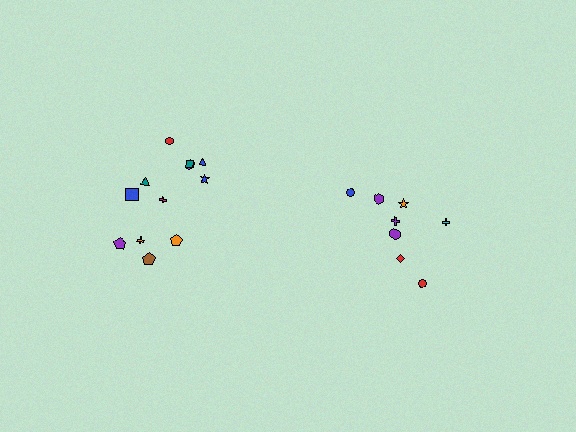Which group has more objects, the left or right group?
The left group.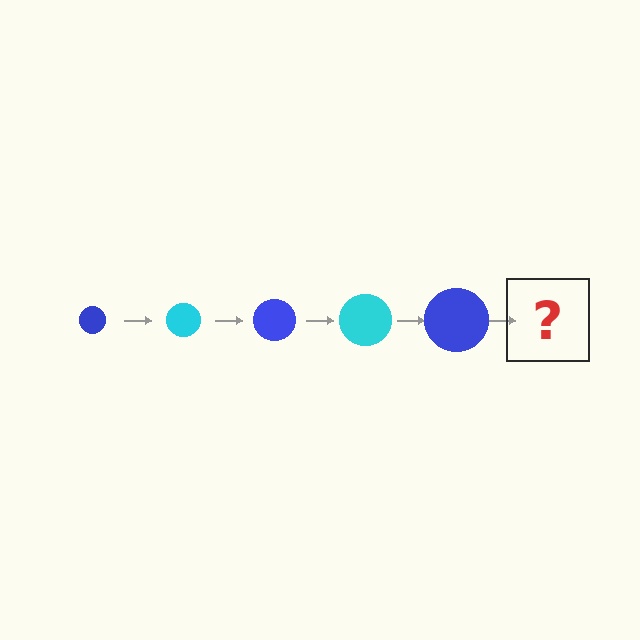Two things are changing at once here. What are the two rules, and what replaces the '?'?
The two rules are that the circle grows larger each step and the color cycles through blue and cyan. The '?' should be a cyan circle, larger than the previous one.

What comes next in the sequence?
The next element should be a cyan circle, larger than the previous one.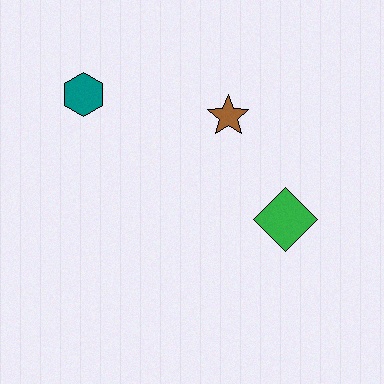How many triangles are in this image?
There are no triangles.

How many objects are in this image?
There are 3 objects.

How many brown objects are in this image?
There is 1 brown object.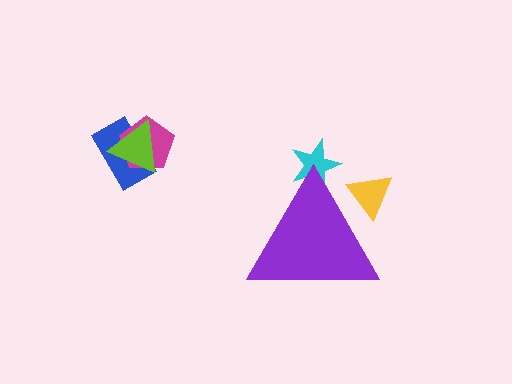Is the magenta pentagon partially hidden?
No, the magenta pentagon is fully visible.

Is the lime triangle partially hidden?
No, the lime triangle is fully visible.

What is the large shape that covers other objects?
A purple triangle.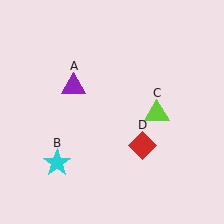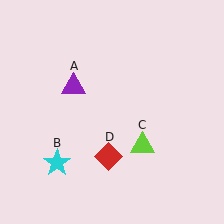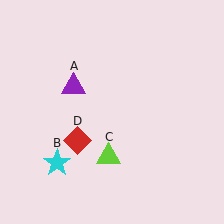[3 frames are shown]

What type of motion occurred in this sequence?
The lime triangle (object C), red diamond (object D) rotated clockwise around the center of the scene.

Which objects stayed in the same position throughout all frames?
Purple triangle (object A) and cyan star (object B) remained stationary.